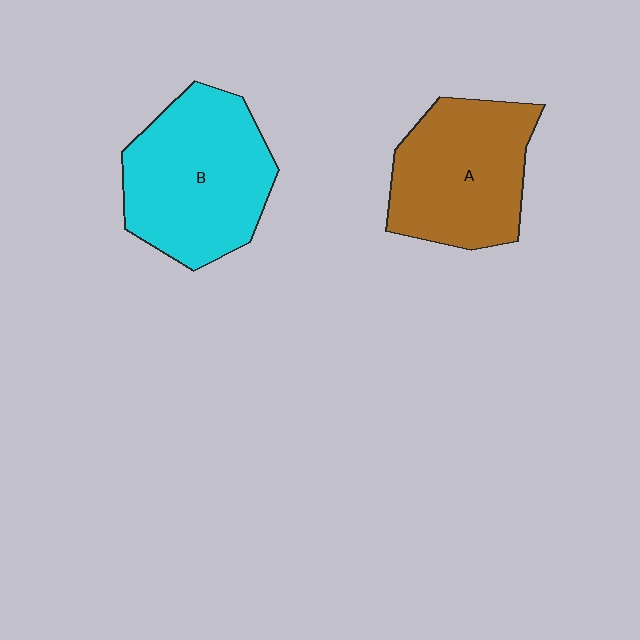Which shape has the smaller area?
Shape A (brown).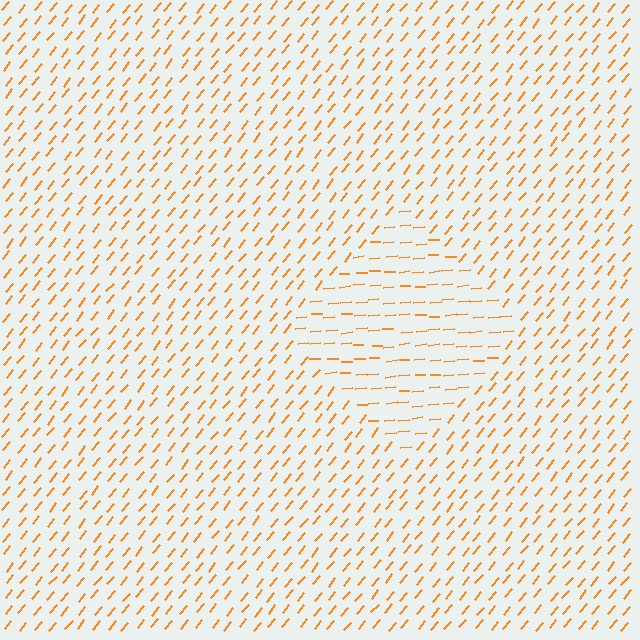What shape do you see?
I see a diamond.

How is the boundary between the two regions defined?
The boundary is defined purely by a change in line orientation (approximately 45 degrees difference). All lines are the same color and thickness.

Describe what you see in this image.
The image is filled with small orange line segments. A diamond region in the image has lines oriented differently from the surrounding lines, creating a visible texture boundary.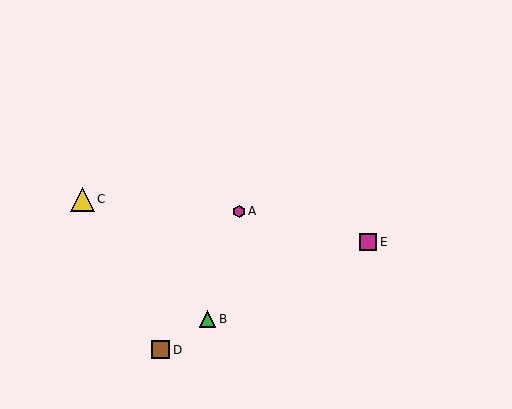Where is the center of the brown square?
The center of the brown square is at (161, 350).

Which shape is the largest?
The yellow triangle (labeled C) is the largest.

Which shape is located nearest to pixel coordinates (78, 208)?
The yellow triangle (labeled C) at (82, 199) is nearest to that location.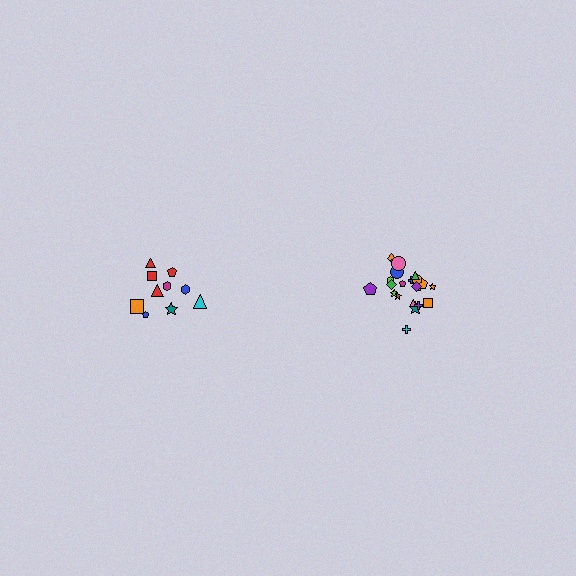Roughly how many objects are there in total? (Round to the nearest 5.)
Roughly 30 objects in total.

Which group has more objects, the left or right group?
The right group.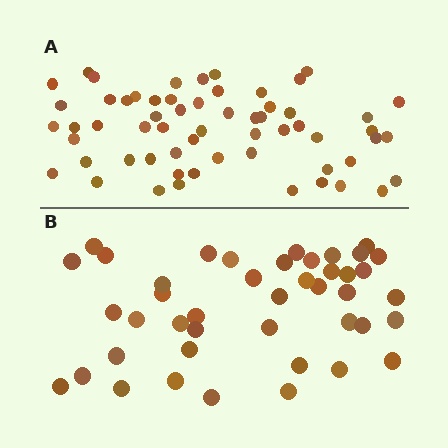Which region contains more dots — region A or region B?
Region A (the top region) has more dots.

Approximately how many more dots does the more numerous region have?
Region A has approximately 15 more dots than region B.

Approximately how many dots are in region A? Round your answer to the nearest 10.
About 60 dots.